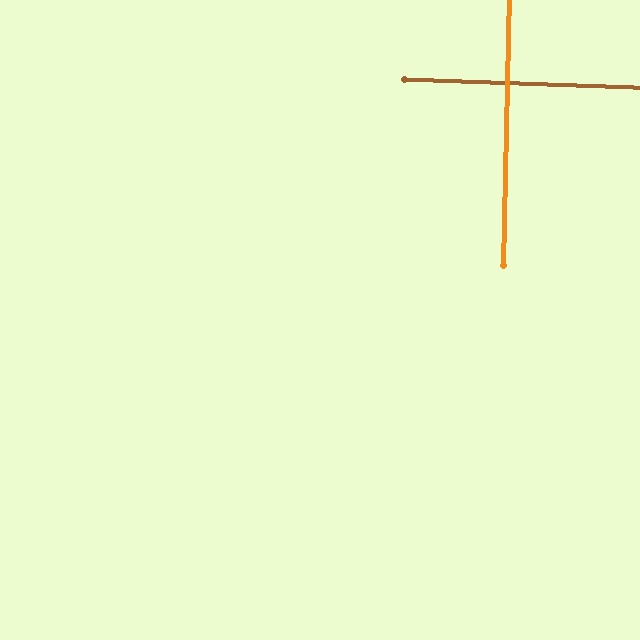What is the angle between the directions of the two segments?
Approximately 89 degrees.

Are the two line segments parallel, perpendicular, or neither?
Perpendicular — they meet at approximately 89°.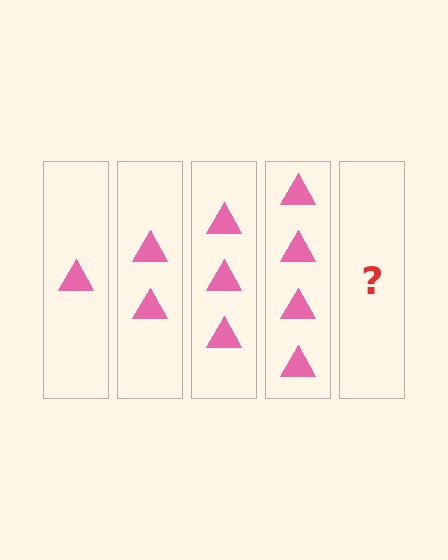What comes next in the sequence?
The next element should be 5 triangles.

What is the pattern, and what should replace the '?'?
The pattern is that each step adds one more triangle. The '?' should be 5 triangles.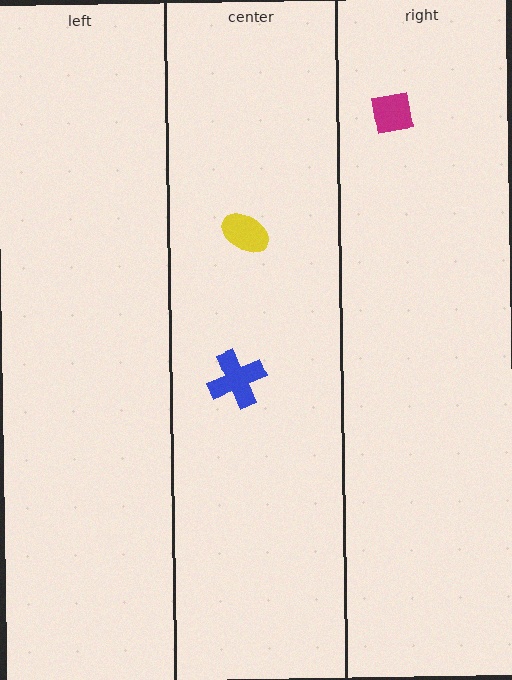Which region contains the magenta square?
The right region.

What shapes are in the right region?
The magenta square.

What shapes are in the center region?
The yellow ellipse, the blue cross.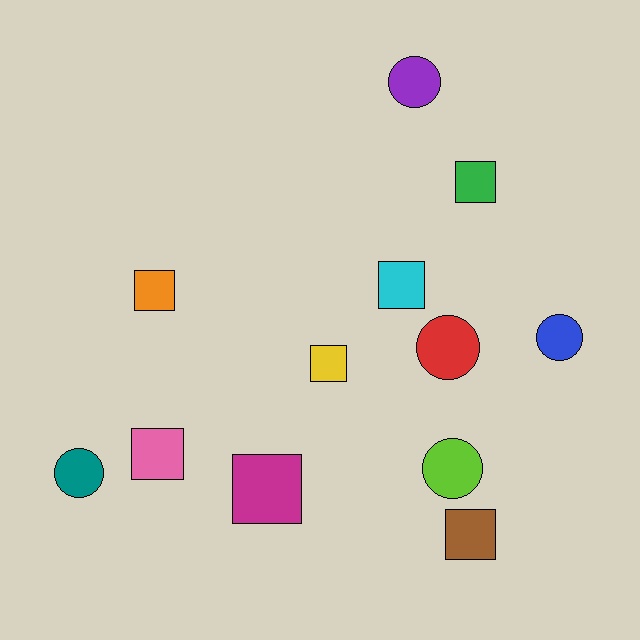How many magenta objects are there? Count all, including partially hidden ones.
There is 1 magenta object.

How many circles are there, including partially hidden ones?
There are 5 circles.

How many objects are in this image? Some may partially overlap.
There are 12 objects.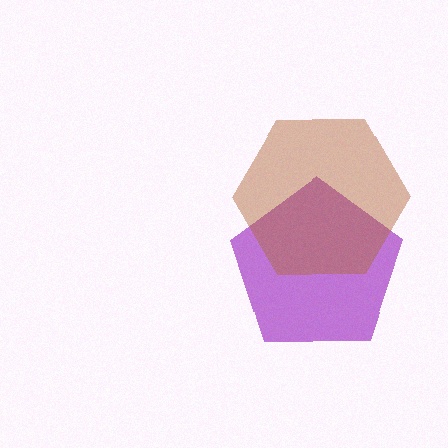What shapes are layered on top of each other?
The layered shapes are: a purple pentagon, a brown hexagon.